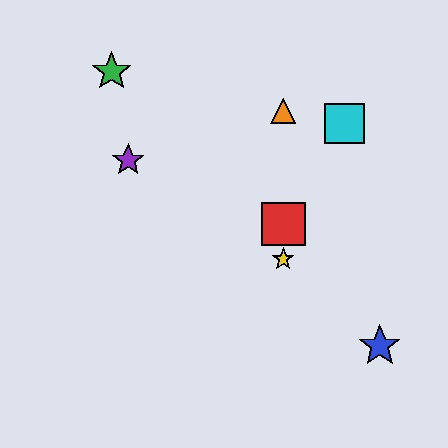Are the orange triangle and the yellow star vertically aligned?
Yes, both are at x≈283.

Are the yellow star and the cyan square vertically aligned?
No, the yellow star is at x≈283 and the cyan square is at x≈344.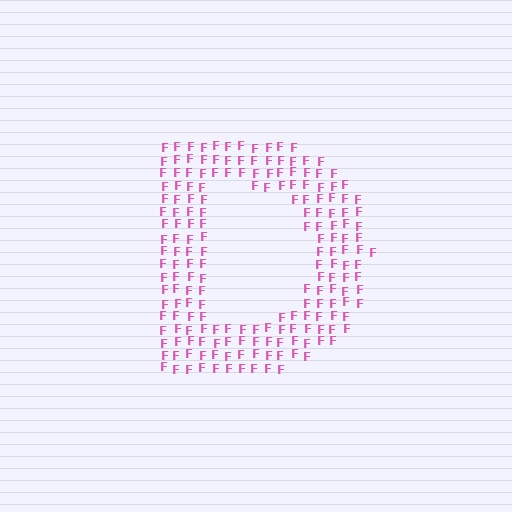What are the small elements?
The small elements are letter F's.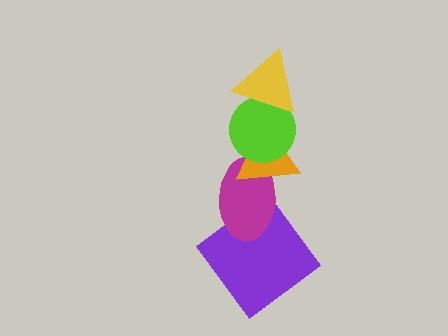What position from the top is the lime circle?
The lime circle is 2nd from the top.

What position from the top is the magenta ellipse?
The magenta ellipse is 4th from the top.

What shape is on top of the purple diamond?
The magenta ellipse is on top of the purple diamond.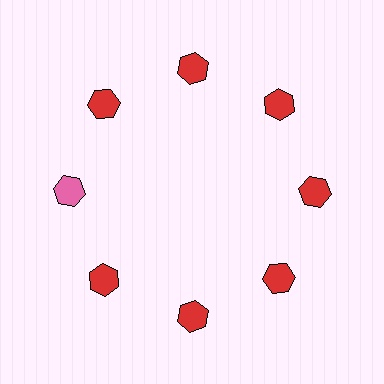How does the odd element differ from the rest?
It has a different color: pink instead of red.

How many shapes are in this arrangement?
There are 8 shapes arranged in a ring pattern.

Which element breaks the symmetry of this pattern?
The pink hexagon at roughly the 9 o'clock position breaks the symmetry. All other shapes are red hexagons.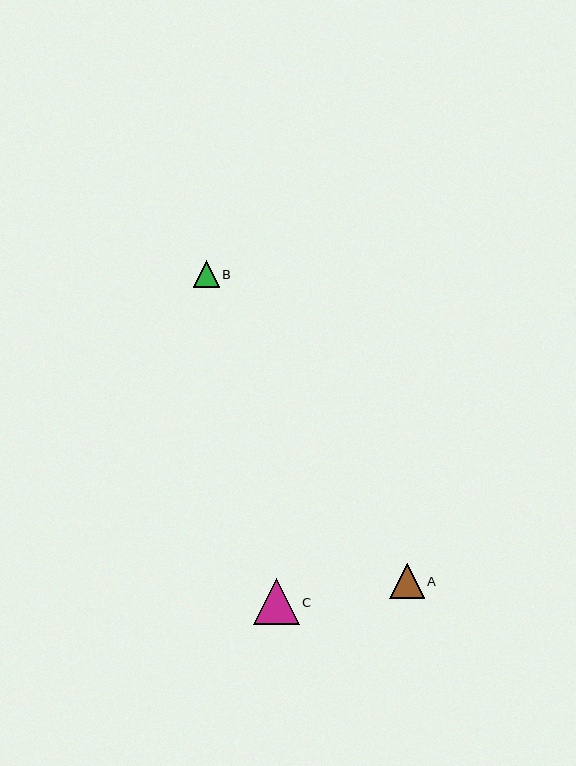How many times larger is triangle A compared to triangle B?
Triangle A is approximately 1.3 times the size of triangle B.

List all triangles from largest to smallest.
From largest to smallest: C, A, B.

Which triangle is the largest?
Triangle C is the largest with a size of approximately 46 pixels.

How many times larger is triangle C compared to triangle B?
Triangle C is approximately 1.7 times the size of triangle B.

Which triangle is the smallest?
Triangle B is the smallest with a size of approximately 26 pixels.